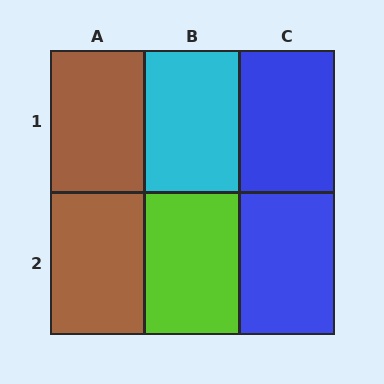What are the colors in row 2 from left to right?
Brown, lime, blue.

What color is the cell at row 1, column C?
Blue.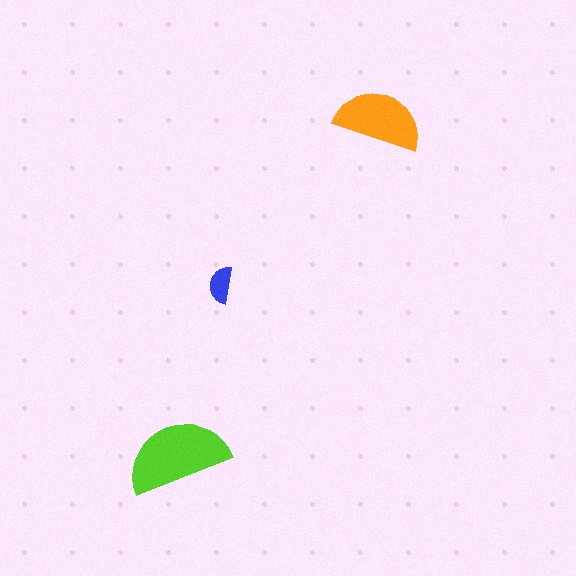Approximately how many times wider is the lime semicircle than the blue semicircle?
About 3 times wider.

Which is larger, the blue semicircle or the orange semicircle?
The orange one.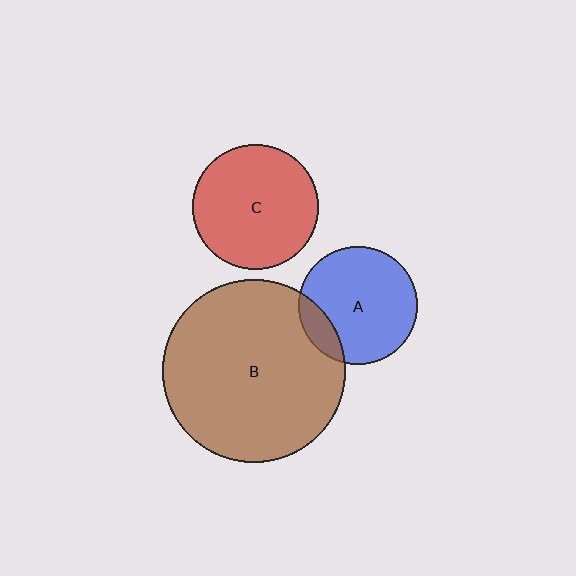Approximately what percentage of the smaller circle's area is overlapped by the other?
Approximately 15%.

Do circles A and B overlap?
Yes.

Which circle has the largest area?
Circle B (brown).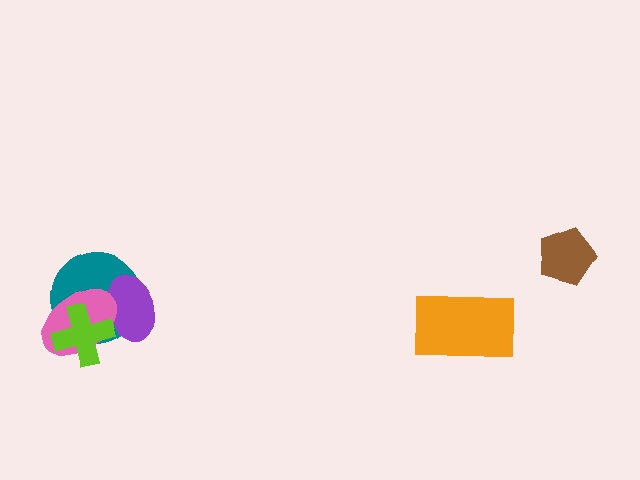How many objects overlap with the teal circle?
3 objects overlap with the teal circle.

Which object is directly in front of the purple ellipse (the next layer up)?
The pink ellipse is directly in front of the purple ellipse.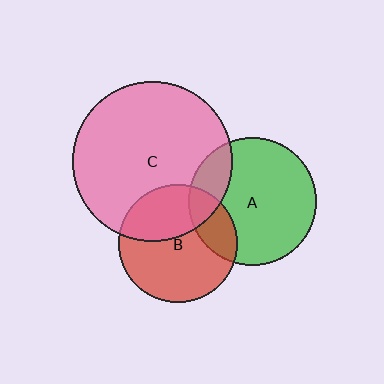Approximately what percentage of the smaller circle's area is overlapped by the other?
Approximately 20%.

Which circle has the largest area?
Circle C (pink).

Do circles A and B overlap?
Yes.